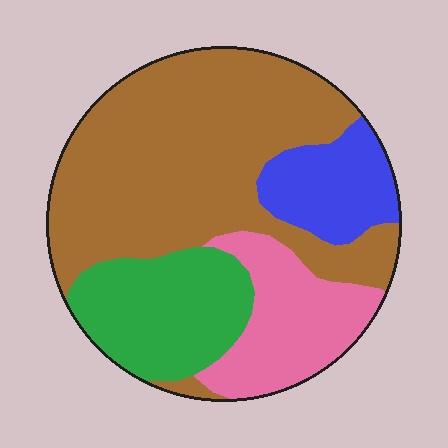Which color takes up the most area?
Brown, at roughly 50%.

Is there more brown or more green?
Brown.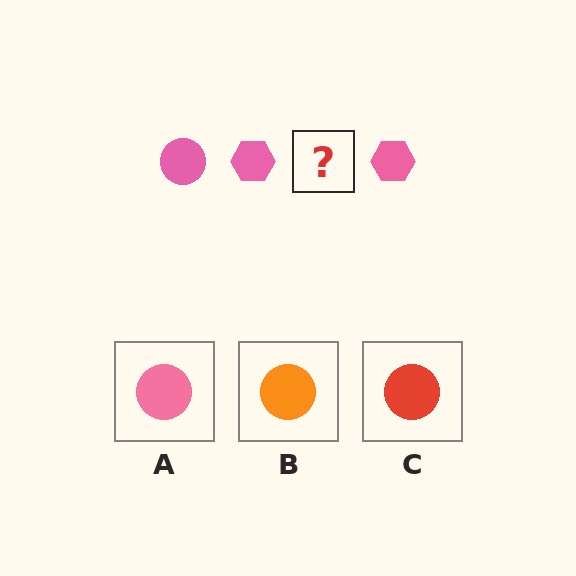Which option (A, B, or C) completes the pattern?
A.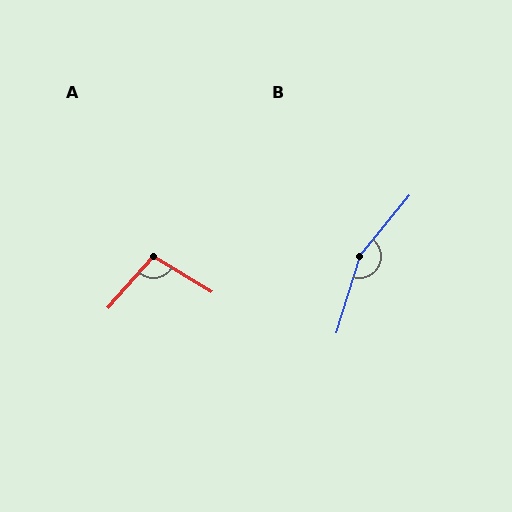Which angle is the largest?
B, at approximately 158 degrees.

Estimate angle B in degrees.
Approximately 158 degrees.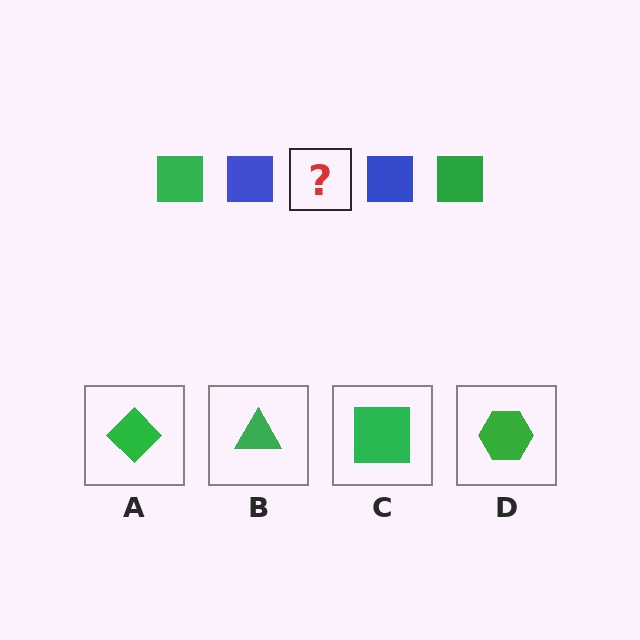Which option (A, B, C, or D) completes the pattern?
C.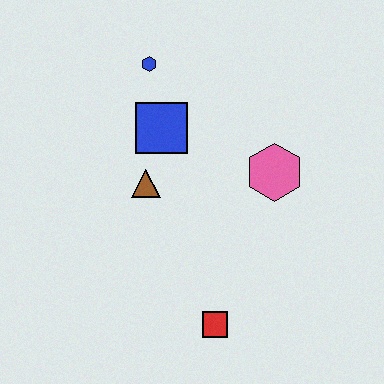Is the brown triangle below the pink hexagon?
Yes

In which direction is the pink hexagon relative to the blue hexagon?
The pink hexagon is to the right of the blue hexagon.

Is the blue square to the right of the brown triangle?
Yes